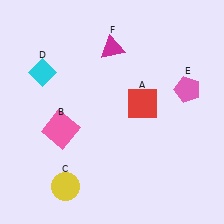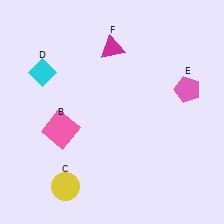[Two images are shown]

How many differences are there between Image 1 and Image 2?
There is 1 difference between the two images.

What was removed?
The red square (A) was removed in Image 2.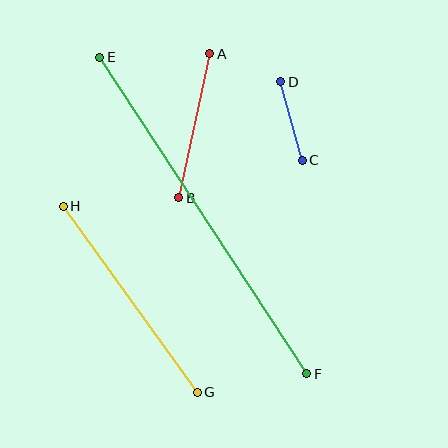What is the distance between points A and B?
The distance is approximately 147 pixels.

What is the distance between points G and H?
The distance is approximately 229 pixels.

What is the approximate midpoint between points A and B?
The midpoint is at approximately (194, 126) pixels.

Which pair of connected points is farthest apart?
Points E and F are farthest apart.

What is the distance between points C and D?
The distance is approximately 81 pixels.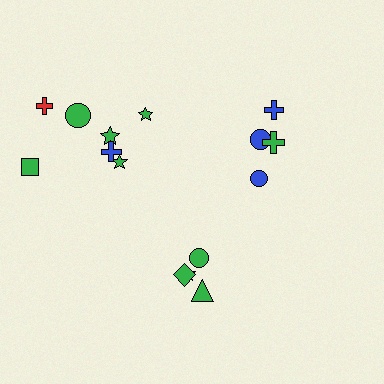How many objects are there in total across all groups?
There are 15 objects.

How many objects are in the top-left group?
There are 7 objects.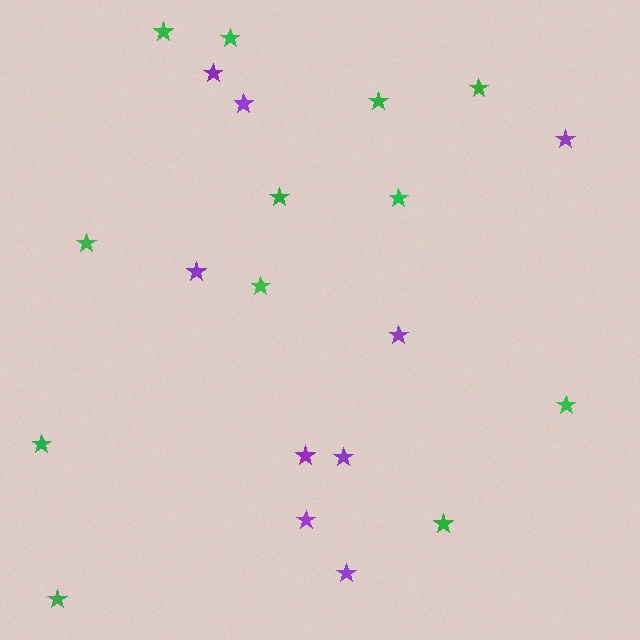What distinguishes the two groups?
There are 2 groups: one group of purple stars (9) and one group of green stars (12).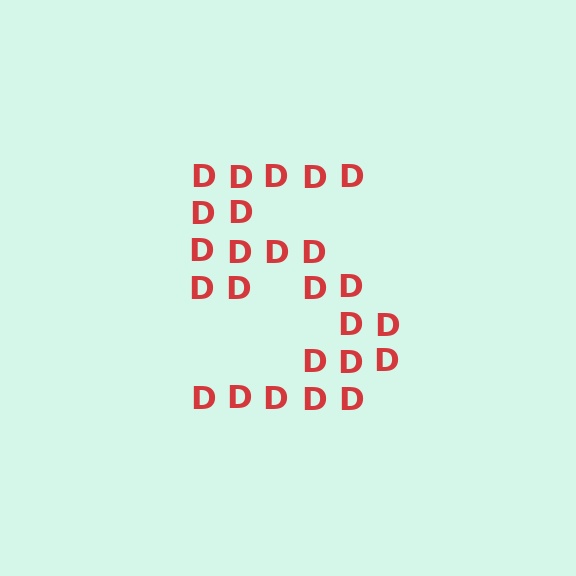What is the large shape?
The large shape is the digit 5.